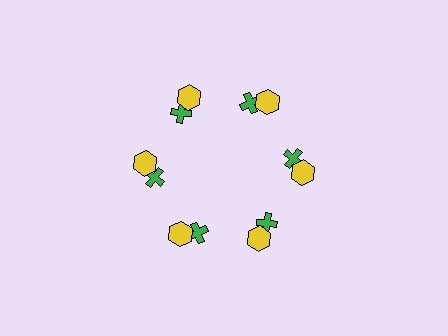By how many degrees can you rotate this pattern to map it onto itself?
The pattern maps onto itself every 60 degrees of rotation.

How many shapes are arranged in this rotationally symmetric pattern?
There are 12 shapes, arranged in 6 groups of 2.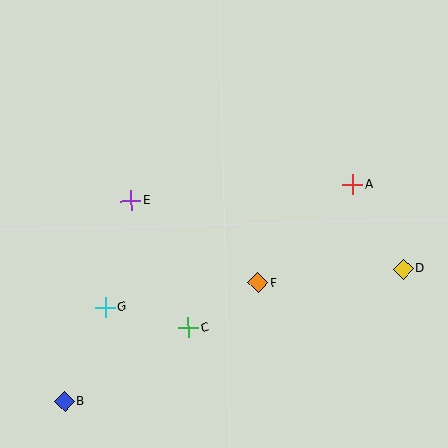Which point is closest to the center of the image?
Point F at (258, 283) is closest to the center.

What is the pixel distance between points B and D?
The distance between B and D is 364 pixels.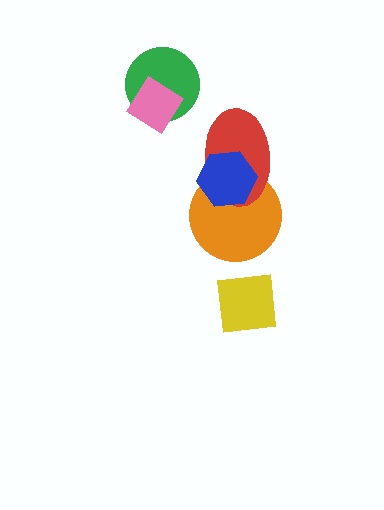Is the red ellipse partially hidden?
Yes, it is partially covered by another shape.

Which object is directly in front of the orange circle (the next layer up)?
The red ellipse is directly in front of the orange circle.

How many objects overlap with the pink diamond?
1 object overlaps with the pink diamond.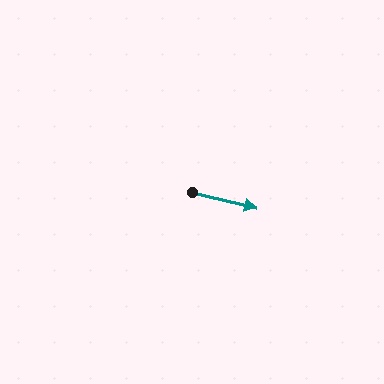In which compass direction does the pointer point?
East.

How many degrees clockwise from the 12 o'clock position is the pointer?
Approximately 103 degrees.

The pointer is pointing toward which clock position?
Roughly 3 o'clock.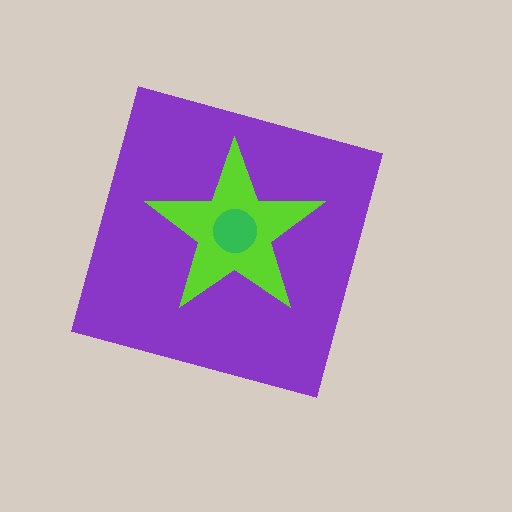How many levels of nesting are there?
3.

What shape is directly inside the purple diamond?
The lime star.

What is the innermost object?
The green circle.